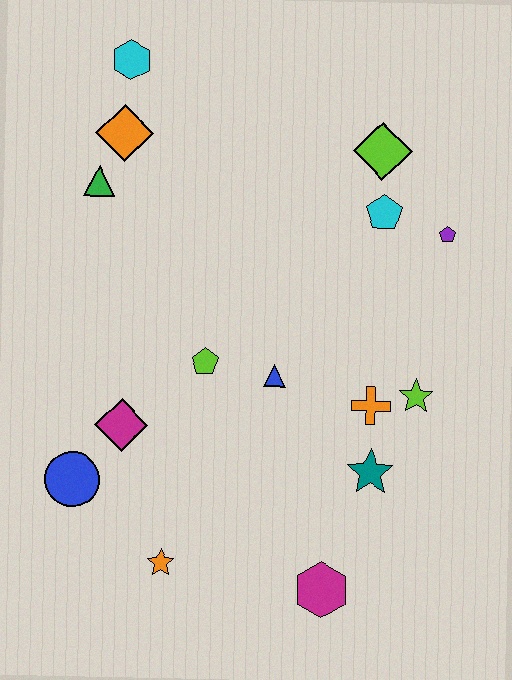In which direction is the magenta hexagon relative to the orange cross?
The magenta hexagon is below the orange cross.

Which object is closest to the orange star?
The blue circle is closest to the orange star.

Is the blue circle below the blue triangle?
Yes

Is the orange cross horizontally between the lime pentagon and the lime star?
Yes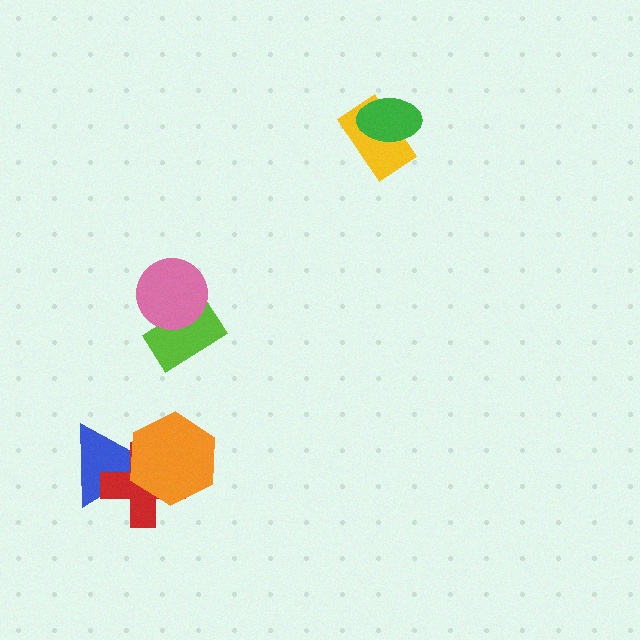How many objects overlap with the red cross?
2 objects overlap with the red cross.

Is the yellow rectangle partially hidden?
Yes, it is partially covered by another shape.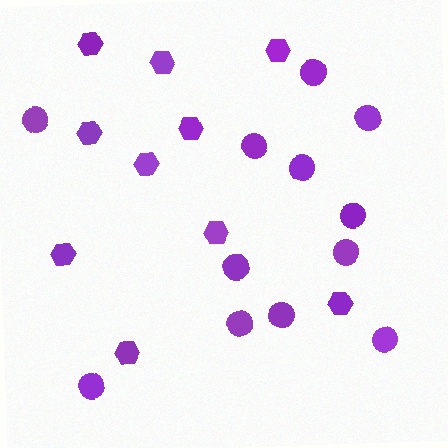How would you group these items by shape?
There are 2 groups: one group of circles (12) and one group of hexagons (10).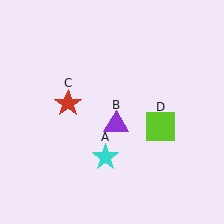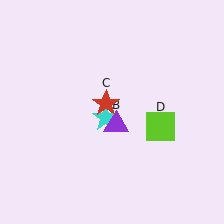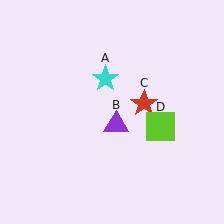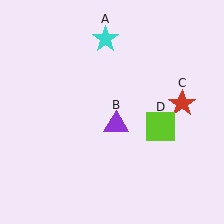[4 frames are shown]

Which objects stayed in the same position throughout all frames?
Purple triangle (object B) and lime square (object D) remained stationary.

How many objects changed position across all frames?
2 objects changed position: cyan star (object A), red star (object C).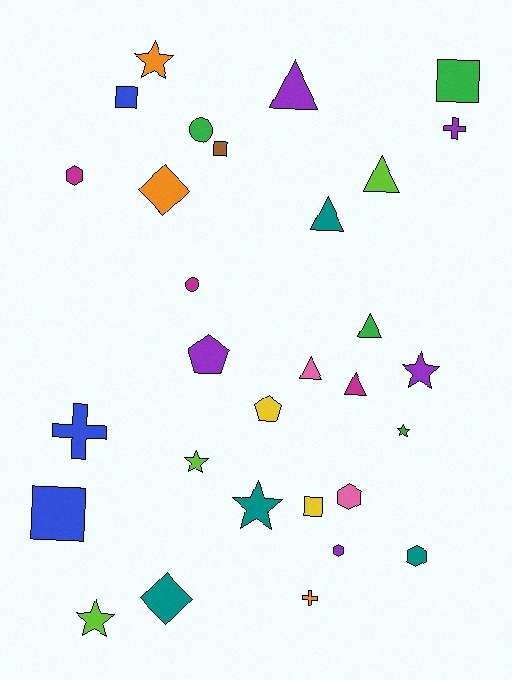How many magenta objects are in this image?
There are 3 magenta objects.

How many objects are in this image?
There are 30 objects.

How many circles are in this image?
There are 2 circles.